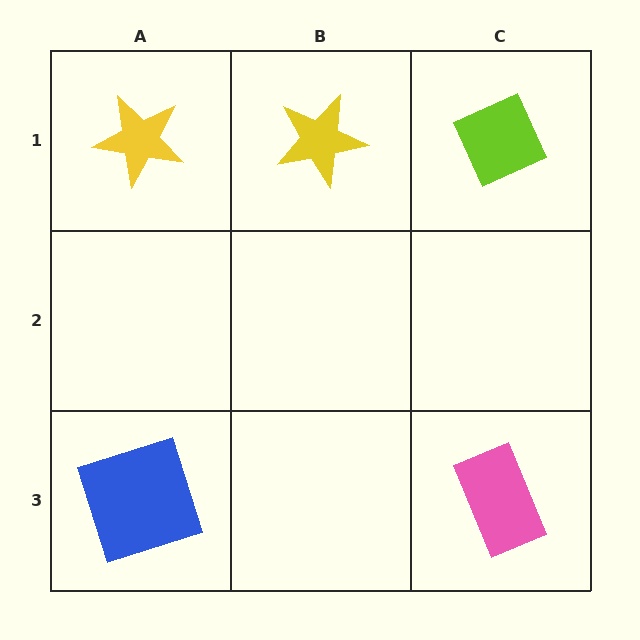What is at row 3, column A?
A blue square.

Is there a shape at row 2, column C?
No, that cell is empty.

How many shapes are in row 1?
3 shapes.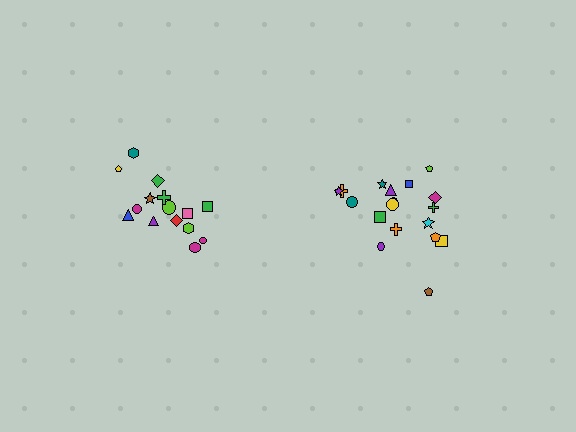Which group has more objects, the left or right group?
The right group.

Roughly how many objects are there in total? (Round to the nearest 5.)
Roughly 35 objects in total.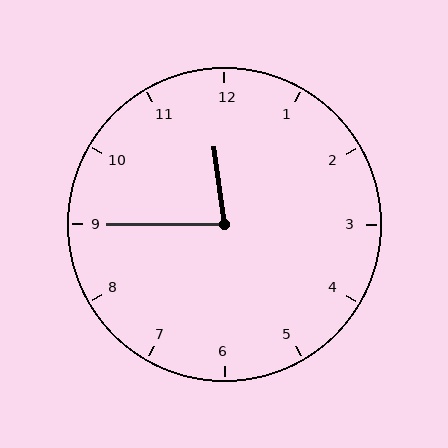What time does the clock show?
11:45.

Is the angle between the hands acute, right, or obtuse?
It is acute.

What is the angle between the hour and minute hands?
Approximately 82 degrees.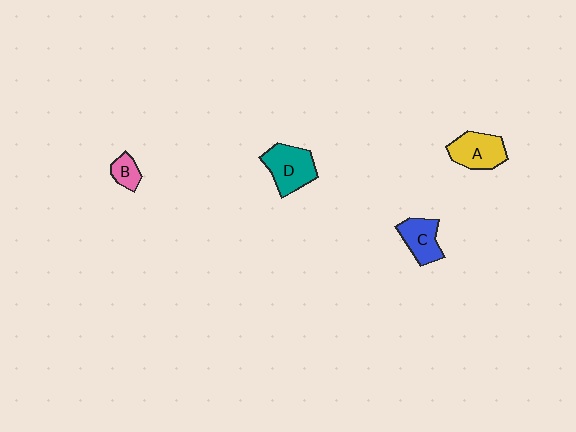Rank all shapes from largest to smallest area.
From largest to smallest: D (teal), A (yellow), C (blue), B (pink).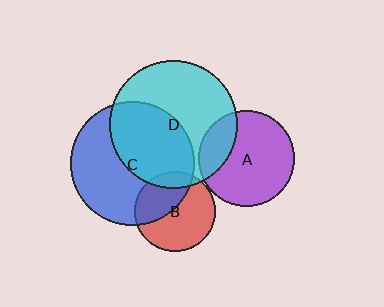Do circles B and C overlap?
Yes.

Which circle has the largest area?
Circle D (cyan).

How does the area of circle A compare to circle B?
Approximately 1.4 times.